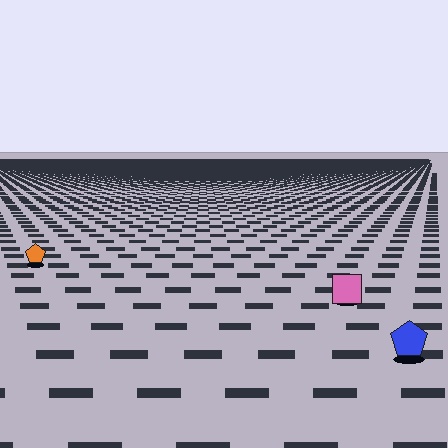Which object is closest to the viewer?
The blue pentagon is closest. The texture marks near it are larger and more spread out.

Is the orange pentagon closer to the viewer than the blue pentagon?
No. The blue pentagon is closer — you can tell from the texture gradient: the ground texture is coarser near it.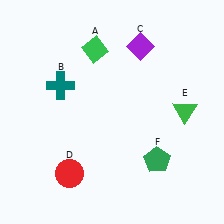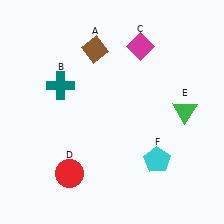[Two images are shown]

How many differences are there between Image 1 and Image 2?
There are 3 differences between the two images.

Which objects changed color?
A changed from green to brown. C changed from purple to magenta. F changed from green to cyan.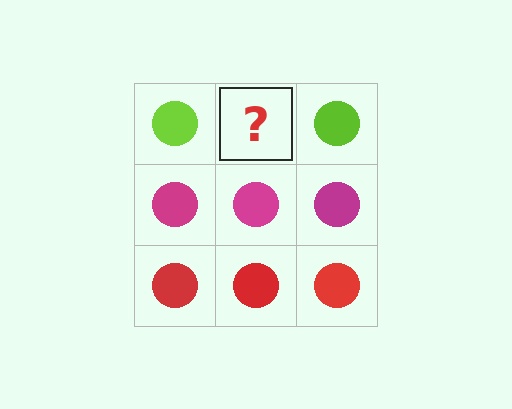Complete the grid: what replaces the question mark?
The question mark should be replaced with a lime circle.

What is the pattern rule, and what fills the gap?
The rule is that each row has a consistent color. The gap should be filled with a lime circle.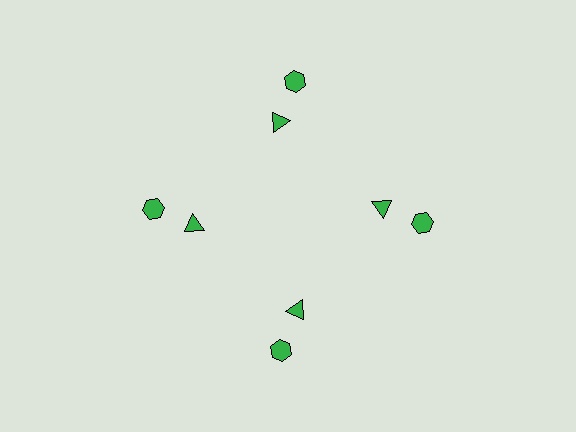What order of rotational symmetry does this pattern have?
This pattern has 4-fold rotational symmetry.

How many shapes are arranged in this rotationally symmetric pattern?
There are 8 shapes, arranged in 4 groups of 2.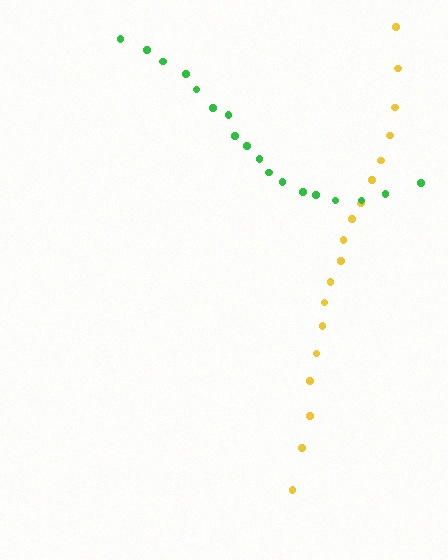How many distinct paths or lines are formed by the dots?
There are 2 distinct paths.